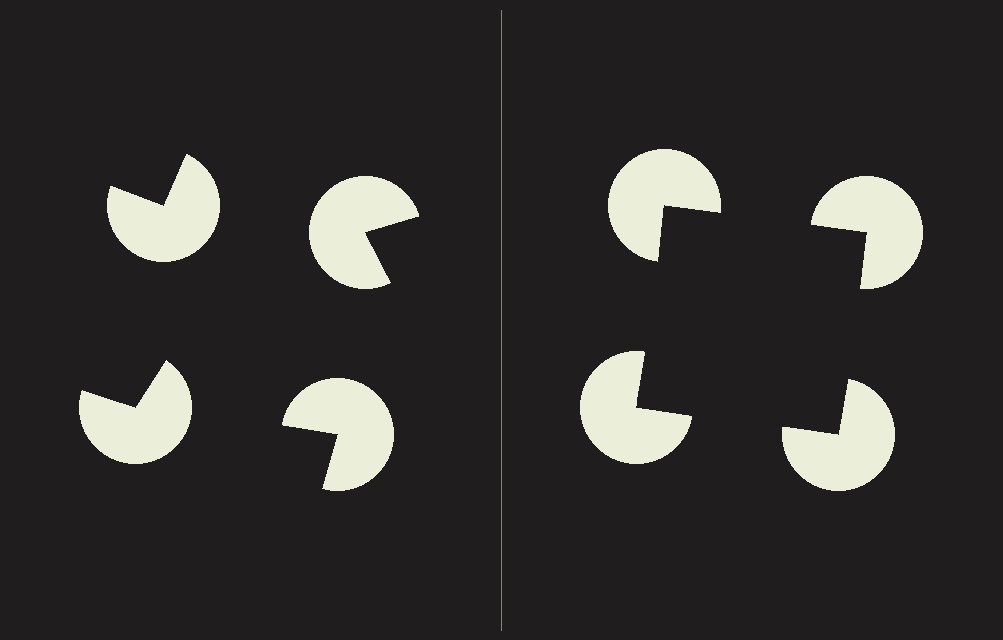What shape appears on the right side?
An illusory square.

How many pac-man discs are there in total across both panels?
8 — 4 on each side.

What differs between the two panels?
The pac-man discs are positioned identically on both sides; only the wedge orientations differ. On the right they align to a square; on the left they are misaligned.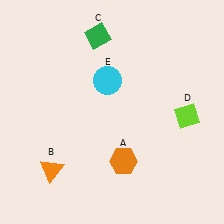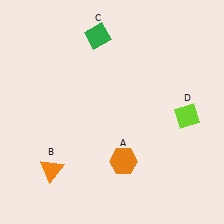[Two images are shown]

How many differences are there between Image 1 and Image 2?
There is 1 difference between the two images.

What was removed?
The cyan circle (E) was removed in Image 2.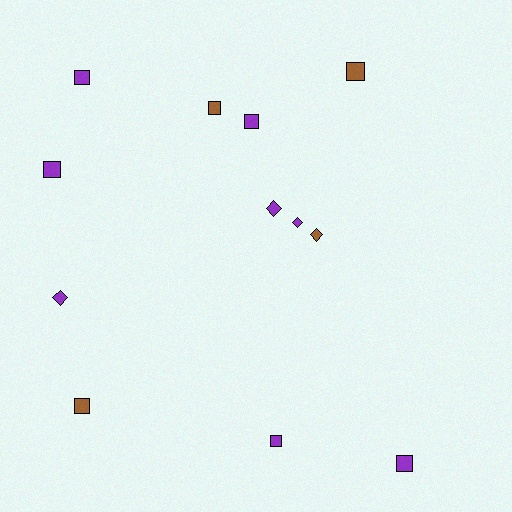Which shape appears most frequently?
Square, with 8 objects.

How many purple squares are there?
There are 5 purple squares.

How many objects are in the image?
There are 12 objects.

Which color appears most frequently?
Purple, with 8 objects.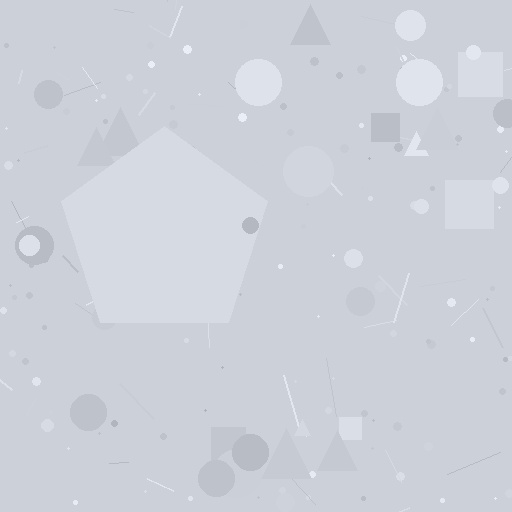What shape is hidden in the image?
A pentagon is hidden in the image.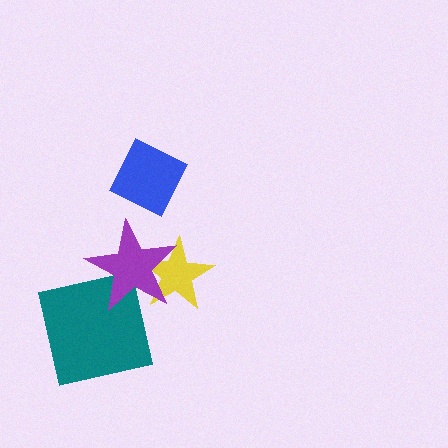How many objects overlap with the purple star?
2 objects overlap with the purple star.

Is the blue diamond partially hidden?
No, no other shape covers it.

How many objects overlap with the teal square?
1 object overlaps with the teal square.